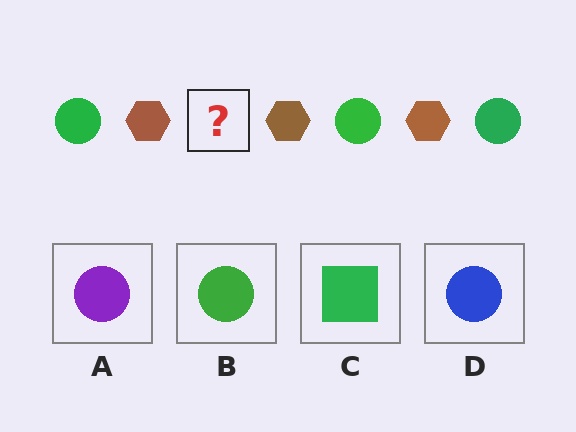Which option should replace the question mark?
Option B.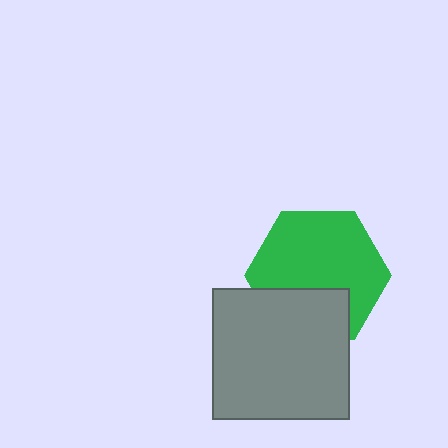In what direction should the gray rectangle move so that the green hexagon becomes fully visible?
The gray rectangle should move down. That is the shortest direction to clear the overlap and leave the green hexagon fully visible.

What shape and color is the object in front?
The object in front is a gray rectangle.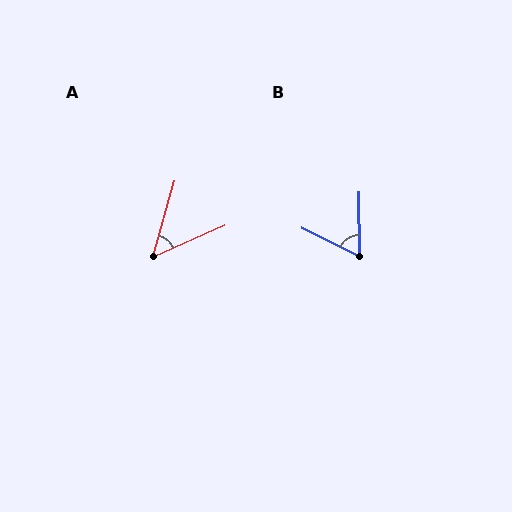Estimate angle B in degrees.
Approximately 64 degrees.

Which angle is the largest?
B, at approximately 64 degrees.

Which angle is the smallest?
A, at approximately 50 degrees.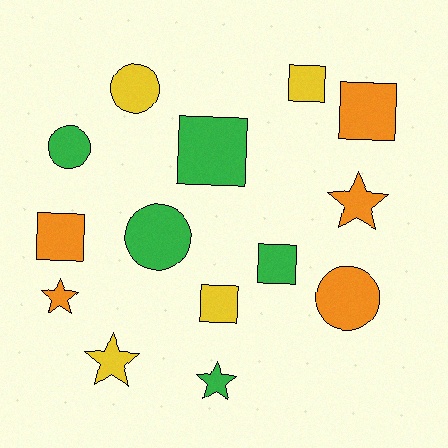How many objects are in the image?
There are 14 objects.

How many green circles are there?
There are 2 green circles.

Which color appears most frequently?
Orange, with 5 objects.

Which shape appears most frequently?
Square, with 6 objects.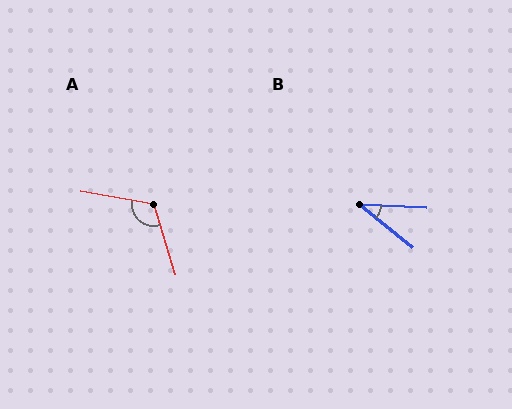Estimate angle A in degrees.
Approximately 117 degrees.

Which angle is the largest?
A, at approximately 117 degrees.